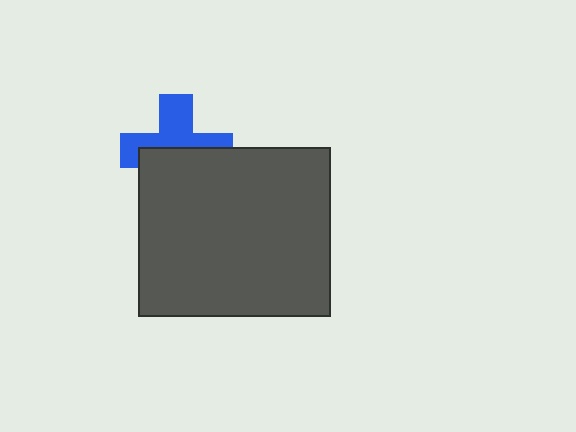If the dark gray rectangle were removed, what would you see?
You would see the complete blue cross.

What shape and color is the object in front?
The object in front is a dark gray rectangle.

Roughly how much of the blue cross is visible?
About half of it is visible (roughly 50%).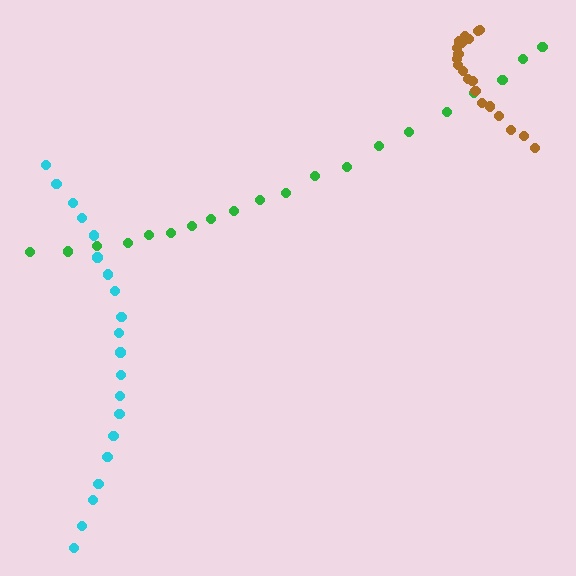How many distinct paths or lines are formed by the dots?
There are 3 distinct paths.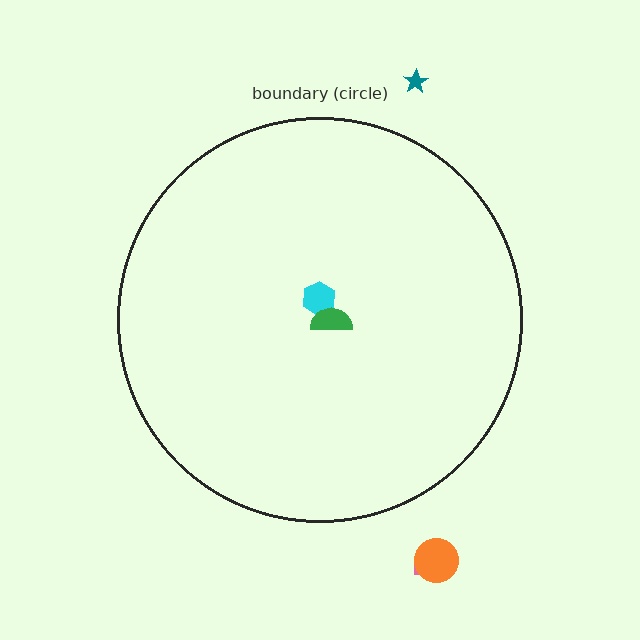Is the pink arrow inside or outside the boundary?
Outside.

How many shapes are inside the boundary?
2 inside, 3 outside.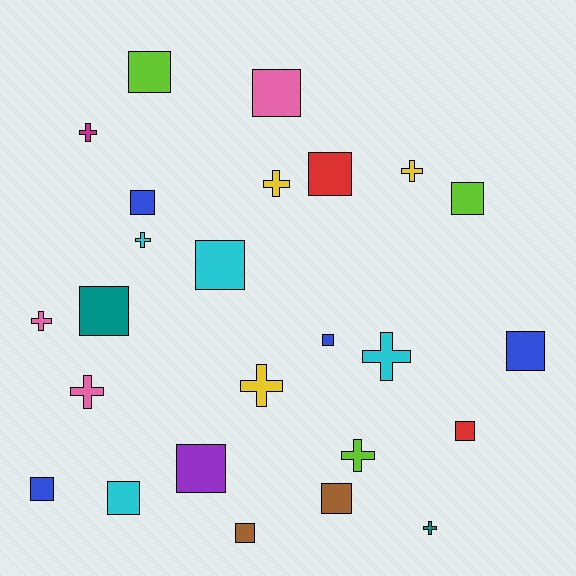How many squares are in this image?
There are 15 squares.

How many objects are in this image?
There are 25 objects.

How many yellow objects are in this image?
There are 3 yellow objects.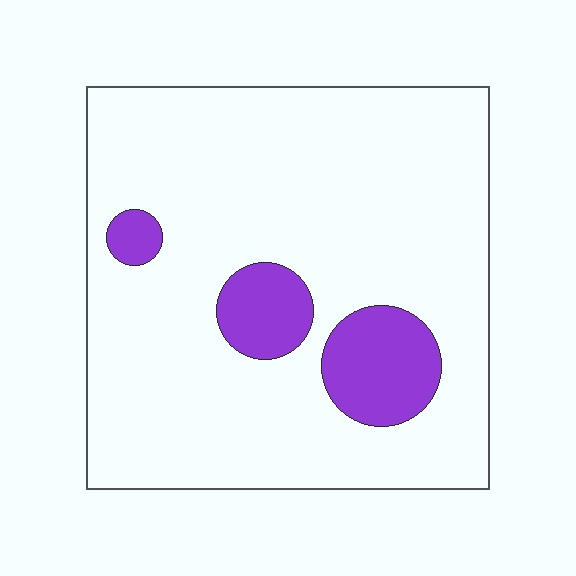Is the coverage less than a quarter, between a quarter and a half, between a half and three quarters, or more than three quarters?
Less than a quarter.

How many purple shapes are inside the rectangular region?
3.